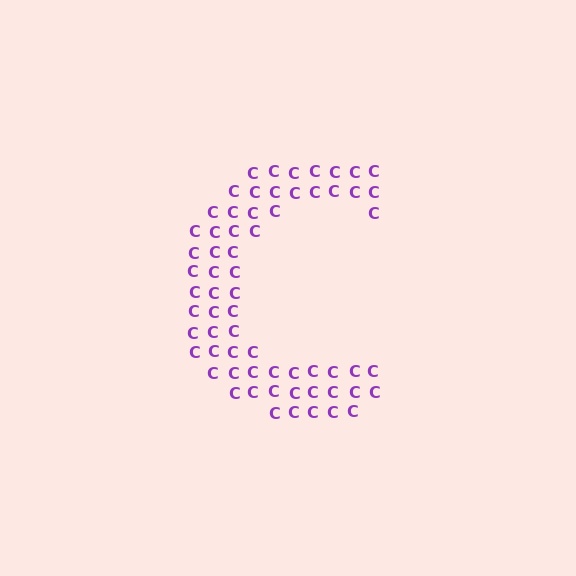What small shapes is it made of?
It is made of small letter C's.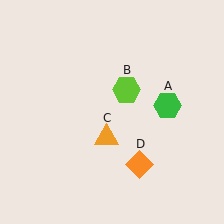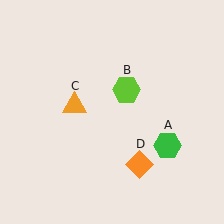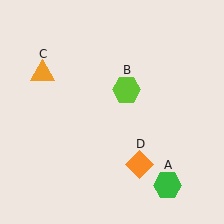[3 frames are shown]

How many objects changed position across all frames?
2 objects changed position: green hexagon (object A), orange triangle (object C).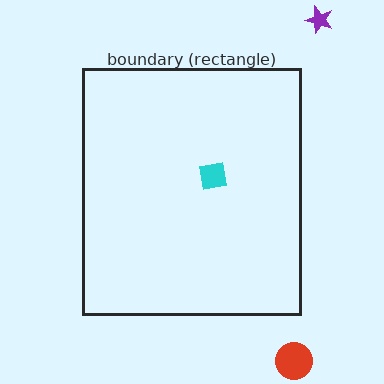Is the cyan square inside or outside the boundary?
Inside.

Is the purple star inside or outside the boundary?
Outside.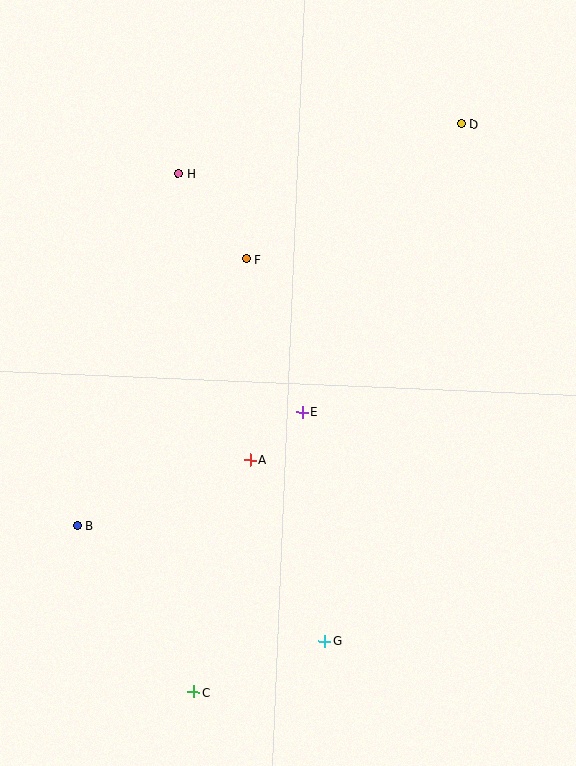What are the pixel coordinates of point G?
Point G is at (325, 641).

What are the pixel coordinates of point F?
Point F is at (247, 259).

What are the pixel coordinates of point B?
Point B is at (77, 526).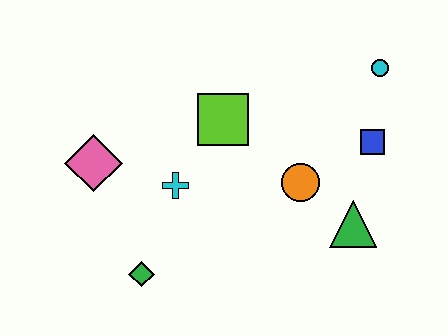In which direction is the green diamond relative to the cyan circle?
The green diamond is to the left of the cyan circle.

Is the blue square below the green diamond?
No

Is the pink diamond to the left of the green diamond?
Yes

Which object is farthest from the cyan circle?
The green diamond is farthest from the cyan circle.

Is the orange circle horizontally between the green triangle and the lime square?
Yes